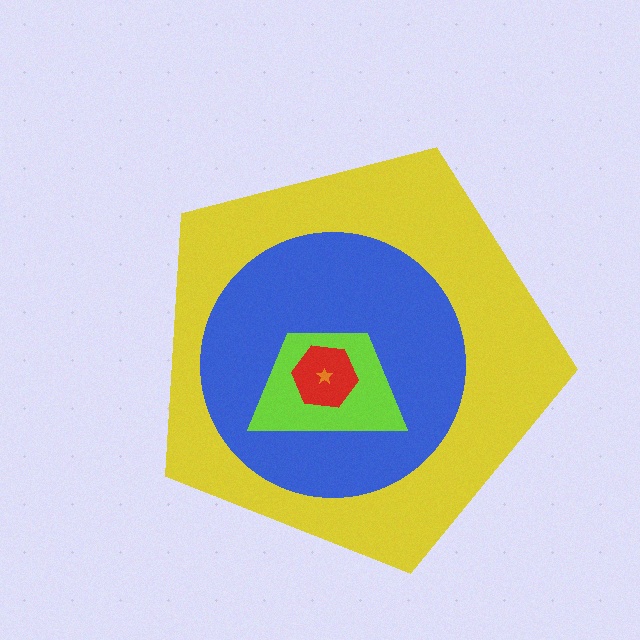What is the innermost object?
The orange star.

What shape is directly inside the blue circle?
The lime trapezoid.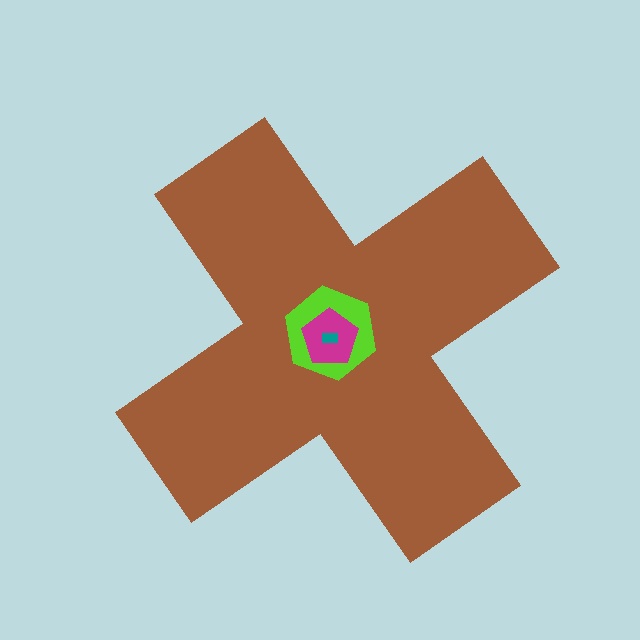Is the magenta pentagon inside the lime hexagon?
Yes.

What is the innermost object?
The teal rectangle.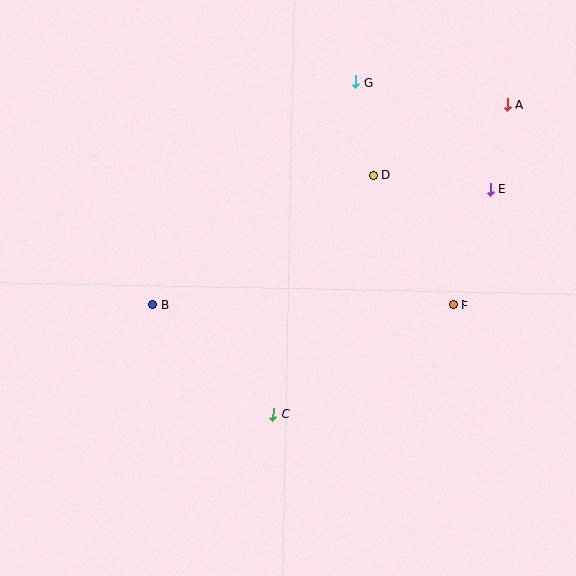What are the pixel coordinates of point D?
Point D is at (373, 175).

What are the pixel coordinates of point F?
Point F is at (453, 305).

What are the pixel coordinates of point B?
Point B is at (152, 305).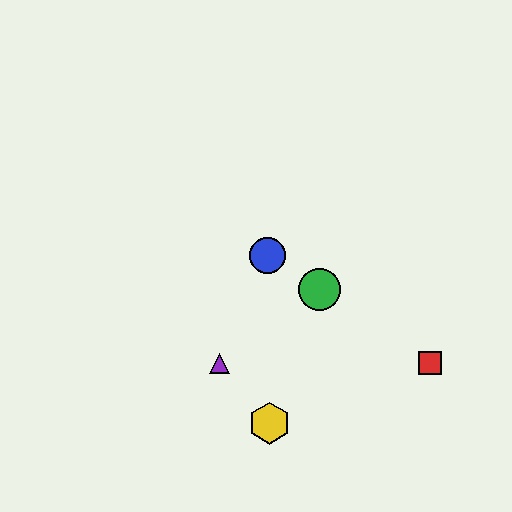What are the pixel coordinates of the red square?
The red square is at (430, 363).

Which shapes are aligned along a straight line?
The red square, the blue circle, the green circle are aligned along a straight line.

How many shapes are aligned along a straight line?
3 shapes (the red square, the blue circle, the green circle) are aligned along a straight line.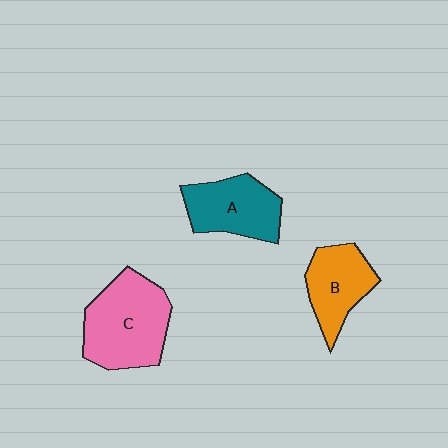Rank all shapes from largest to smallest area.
From largest to smallest: C (pink), A (teal), B (orange).